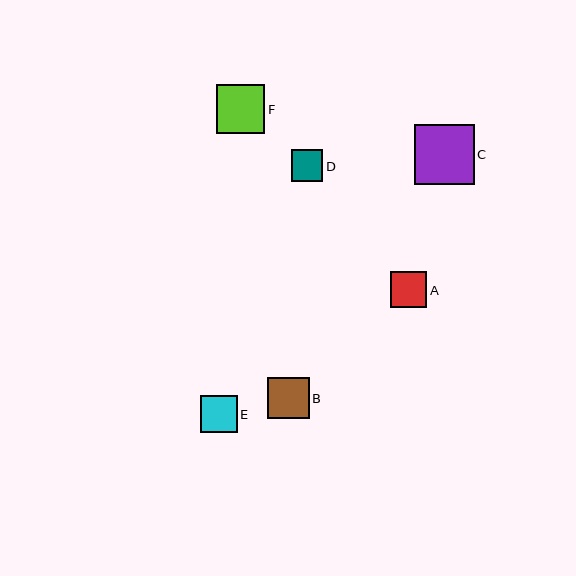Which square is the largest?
Square C is the largest with a size of approximately 60 pixels.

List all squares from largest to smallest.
From largest to smallest: C, F, B, E, A, D.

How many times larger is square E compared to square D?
Square E is approximately 1.2 times the size of square D.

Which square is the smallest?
Square D is the smallest with a size of approximately 32 pixels.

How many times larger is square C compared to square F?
Square C is approximately 1.2 times the size of square F.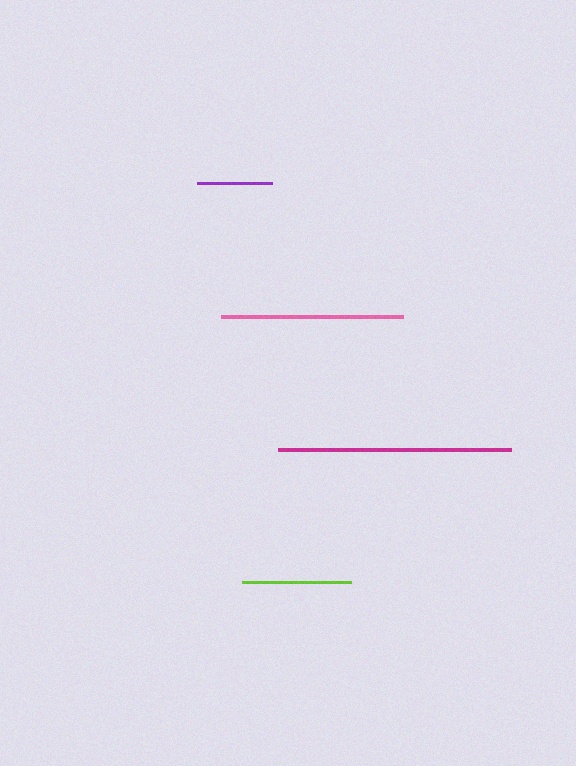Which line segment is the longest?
The magenta line is the longest at approximately 233 pixels.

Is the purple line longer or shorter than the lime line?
The lime line is longer than the purple line.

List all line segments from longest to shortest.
From longest to shortest: magenta, pink, lime, purple.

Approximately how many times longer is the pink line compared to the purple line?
The pink line is approximately 2.4 times the length of the purple line.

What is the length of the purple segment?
The purple segment is approximately 75 pixels long.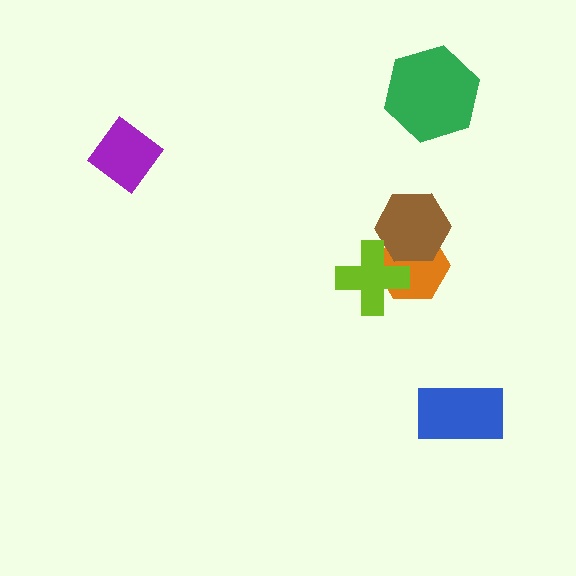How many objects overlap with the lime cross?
2 objects overlap with the lime cross.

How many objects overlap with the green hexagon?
0 objects overlap with the green hexagon.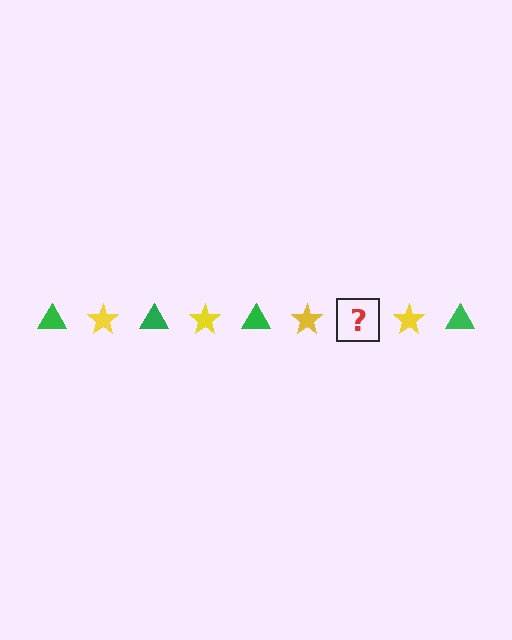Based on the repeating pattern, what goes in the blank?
The blank should be a green triangle.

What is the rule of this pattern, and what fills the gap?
The rule is that the pattern alternates between green triangle and yellow star. The gap should be filled with a green triangle.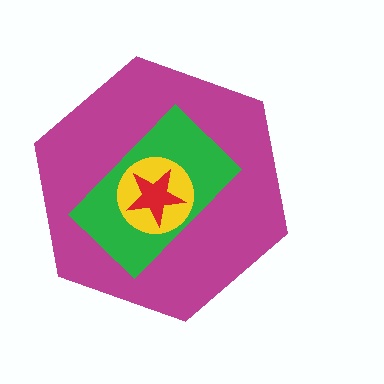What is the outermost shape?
The magenta hexagon.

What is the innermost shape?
The red star.